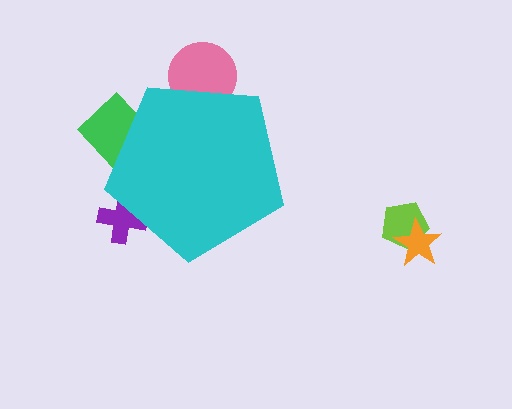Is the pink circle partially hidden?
Yes, the pink circle is partially hidden behind the cyan pentagon.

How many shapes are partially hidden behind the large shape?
3 shapes are partially hidden.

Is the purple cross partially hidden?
Yes, the purple cross is partially hidden behind the cyan pentagon.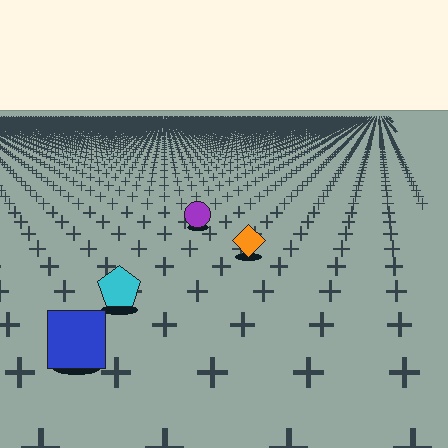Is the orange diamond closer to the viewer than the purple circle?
Yes. The orange diamond is closer — you can tell from the texture gradient: the ground texture is coarser near it.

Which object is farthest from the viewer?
The purple circle is farthest from the viewer. It appears smaller and the ground texture around it is denser.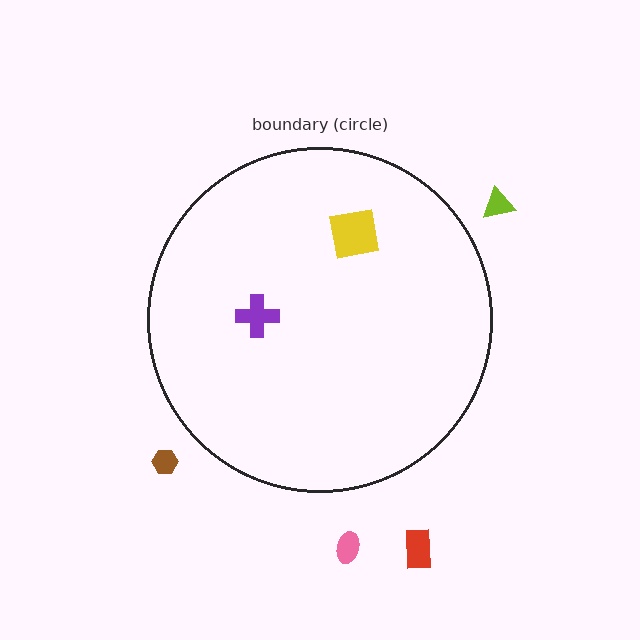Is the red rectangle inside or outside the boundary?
Outside.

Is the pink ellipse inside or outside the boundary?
Outside.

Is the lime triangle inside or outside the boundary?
Outside.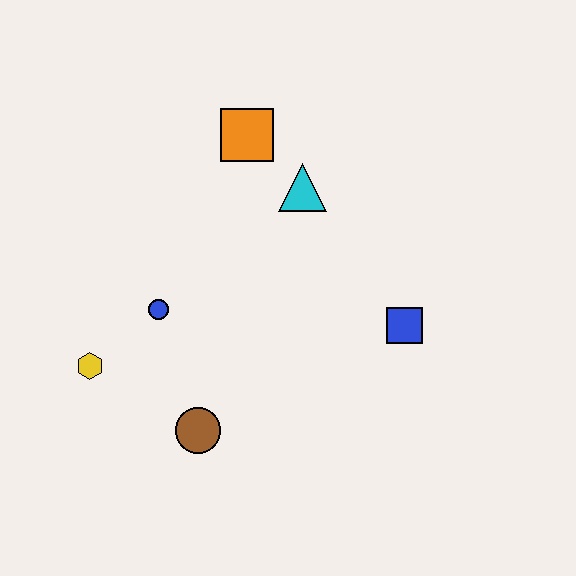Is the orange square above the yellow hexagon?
Yes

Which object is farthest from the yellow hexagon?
The blue square is farthest from the yellow hexagon.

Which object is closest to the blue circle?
The yellow hexagon is closest to the blue circle.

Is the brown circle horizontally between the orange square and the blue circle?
Yes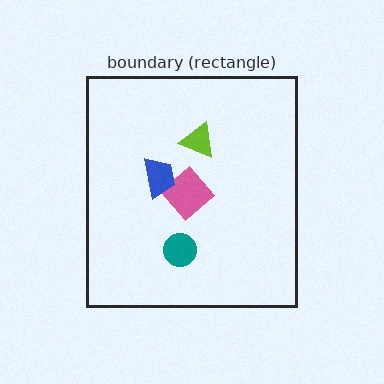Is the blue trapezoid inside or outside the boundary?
Inside.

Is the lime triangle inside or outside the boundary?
Inside.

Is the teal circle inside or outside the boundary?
Inside.